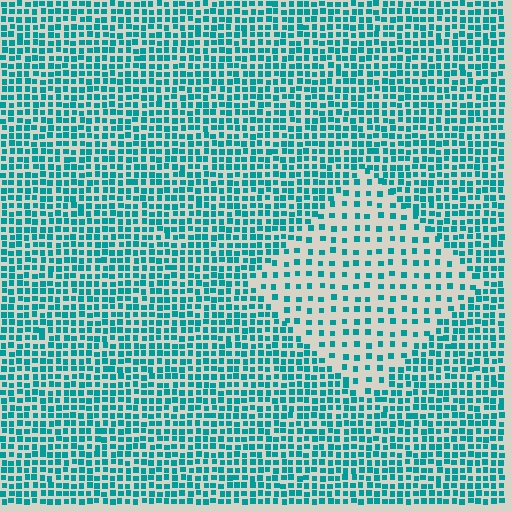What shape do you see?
I see a diamond.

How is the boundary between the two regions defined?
The boundary is defined by a change in element density (approximately 2.3x ratio). All elements are the same color, size, and shape.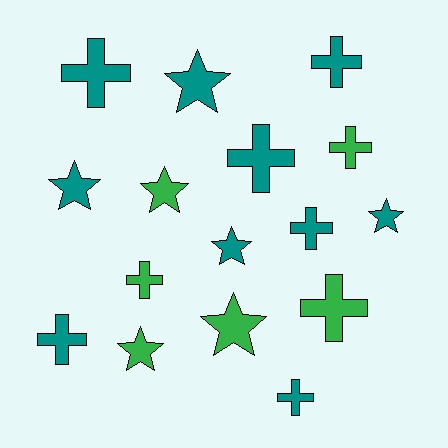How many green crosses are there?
There are 3 green crosses.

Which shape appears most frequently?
Cross, with 9 objects.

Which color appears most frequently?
Teal, with 10 objects.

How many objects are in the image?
There are 16 objects.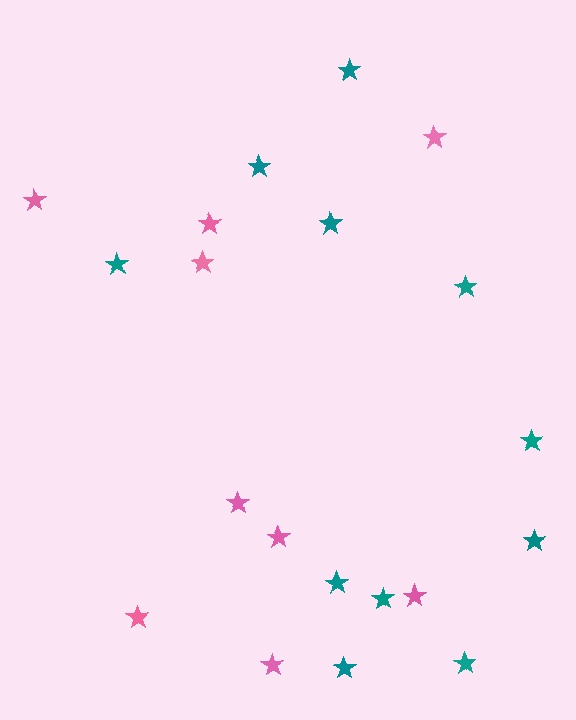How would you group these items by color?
There are 2 groups: one group of pink stars (9) and one group of teal stars (11).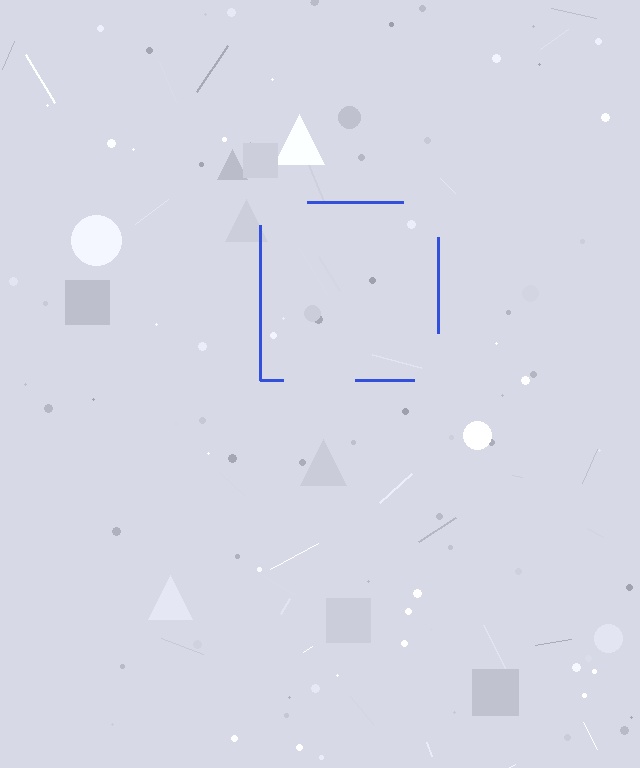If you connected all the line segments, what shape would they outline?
They would outline a square.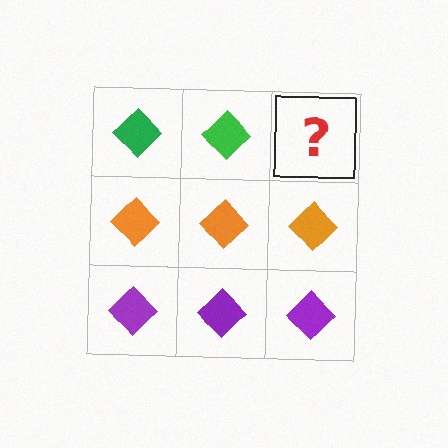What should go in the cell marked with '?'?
The missing cell should contain a green diamond.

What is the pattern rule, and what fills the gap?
The rule is that each row has a consistent color. The gap should be filled with a green diamond.